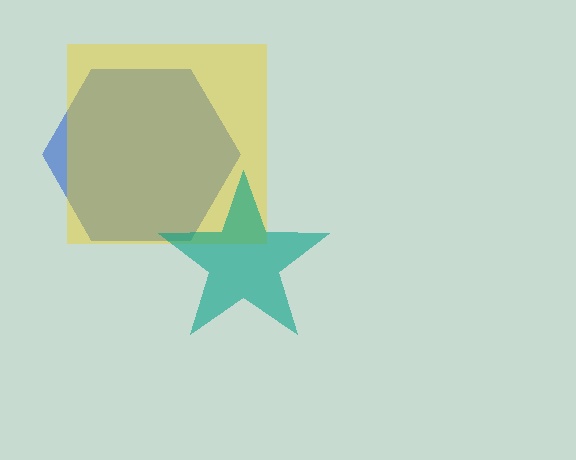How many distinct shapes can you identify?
There are 3 distinct shapes: a blue hexagon, a yellow square, a teal star.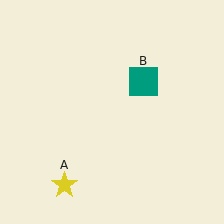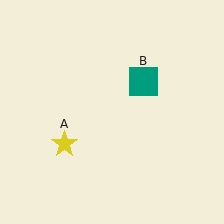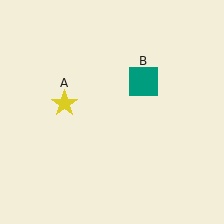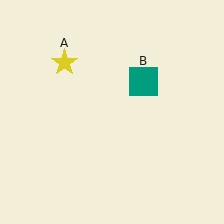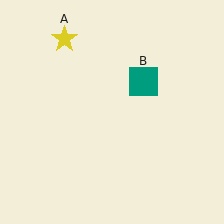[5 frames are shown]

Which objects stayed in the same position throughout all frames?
Teal square (object B) remained stationary.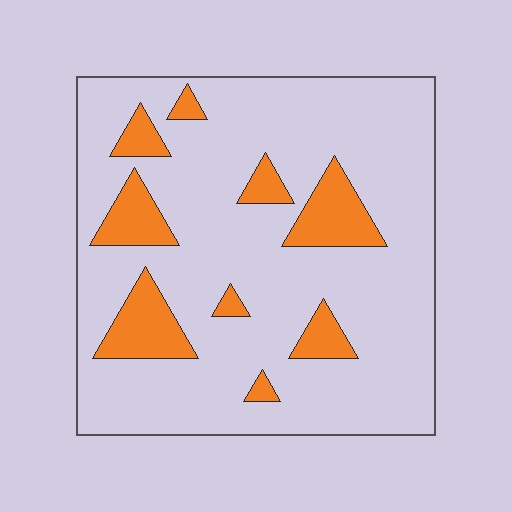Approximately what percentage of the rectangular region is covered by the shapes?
Approximately 15%.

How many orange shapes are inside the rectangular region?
9.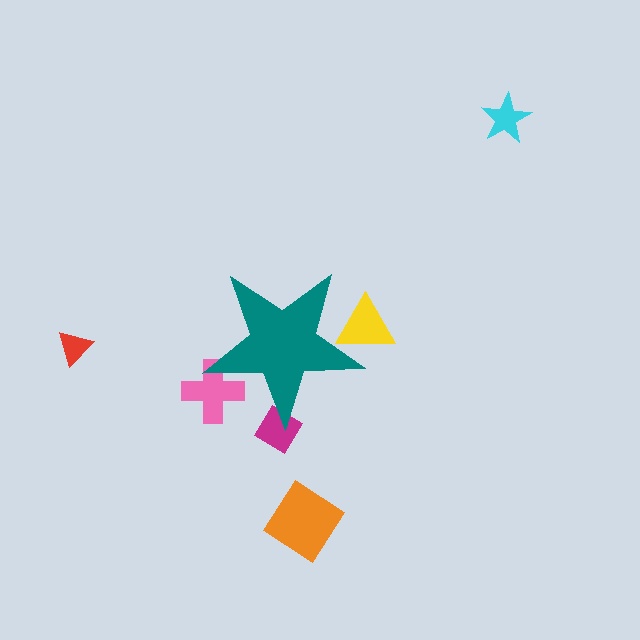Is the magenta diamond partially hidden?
Yes, the magenta diamond is partially hidden behind the teal star.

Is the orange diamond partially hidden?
No, the orange diamond is fully visible.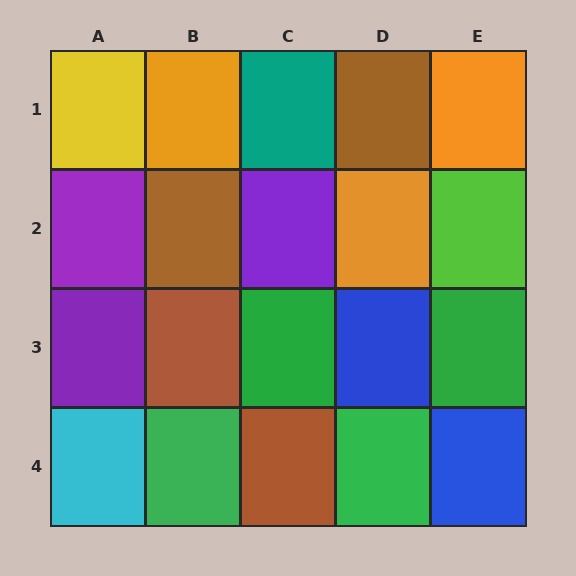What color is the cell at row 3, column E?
Green.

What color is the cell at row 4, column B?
Green.